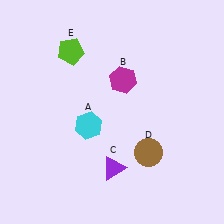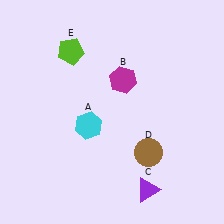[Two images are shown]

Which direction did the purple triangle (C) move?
The purple triangle (C) moved right.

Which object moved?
The purple triangle (C) moved right.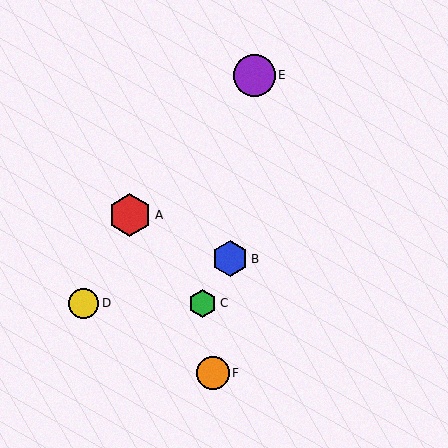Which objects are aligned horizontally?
Objects C, D are aligned horizontally.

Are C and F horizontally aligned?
No, C is at y≈303 and F is at y≈373.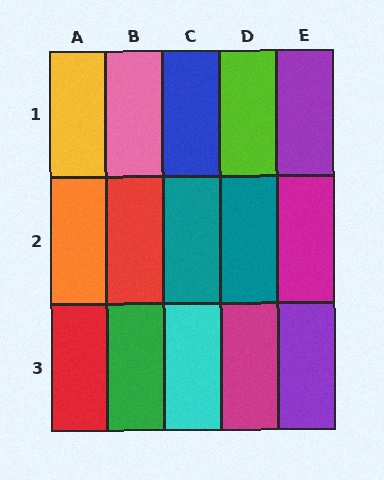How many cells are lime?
1 cell is lime.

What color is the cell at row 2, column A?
Orange.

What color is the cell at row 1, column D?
Lime.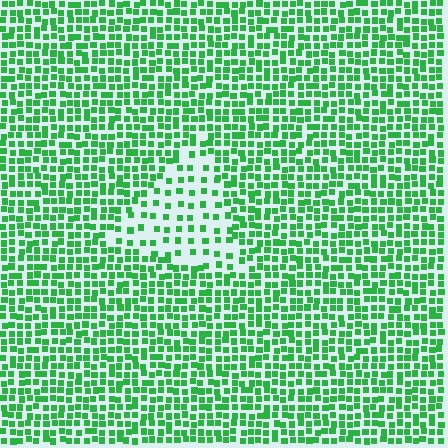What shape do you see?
I see a triangle.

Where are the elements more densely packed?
The elements are more densely packed outside the triangle boundary.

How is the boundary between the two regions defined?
The boundary is defined by a change in element density (approximately 2.3x ratio). All elements are the same color, size, and shape.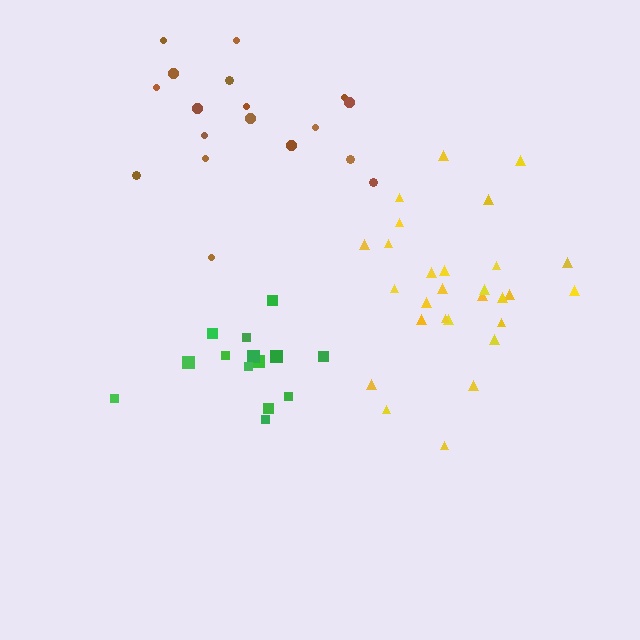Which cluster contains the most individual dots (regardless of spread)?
Yellow (28).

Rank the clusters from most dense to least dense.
green, yellow, brown.